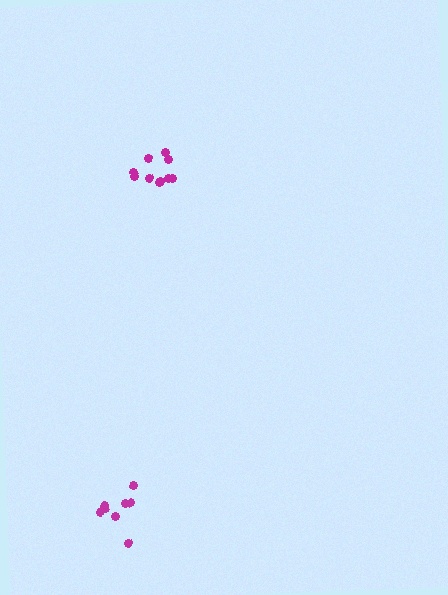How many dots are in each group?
Group 1: 8 dots, Group 2: 10 dots (18 total).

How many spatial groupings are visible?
There are 2 spatial groupings.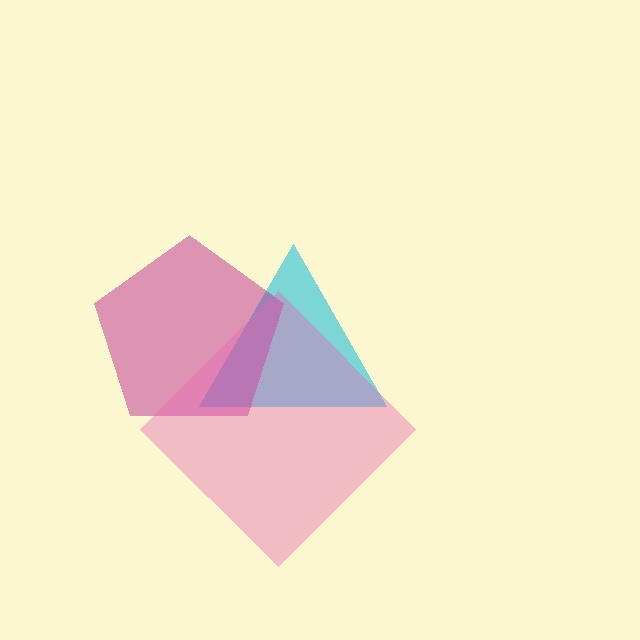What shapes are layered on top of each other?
The layered shapes are: a cyan triangle, a magenta pentagon, a pink diamond.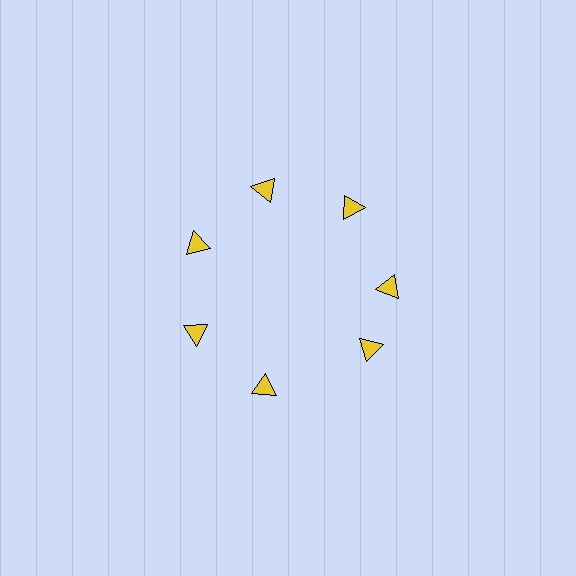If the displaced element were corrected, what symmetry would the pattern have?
It would have 7-fold rotational symmetry — the pattern would map onto itself every 51 degrees.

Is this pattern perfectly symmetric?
No. The 7 yellow triangles are arranged in a ring, but one element near the 5 o'clock position is rotated out of alignment along the ring, breaking the 7-fold rotational symmetry.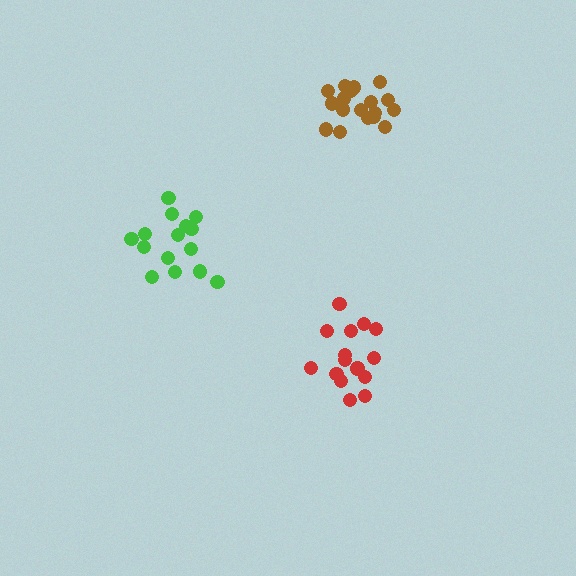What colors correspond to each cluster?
The clusters are colored: red, brown, green.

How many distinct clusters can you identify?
There are 3 distinct clusters.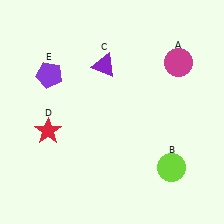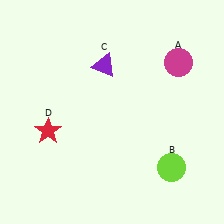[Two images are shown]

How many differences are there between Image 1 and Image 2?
There is 1 difference between the two images.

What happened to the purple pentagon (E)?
The purple pentagon (E) was removed in Image 2. It was in the top-left area of Image 1.